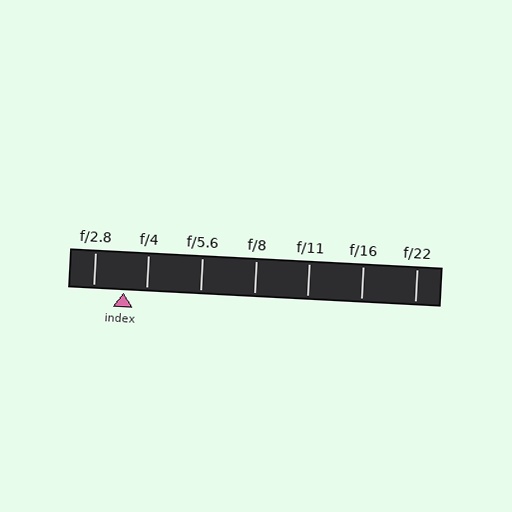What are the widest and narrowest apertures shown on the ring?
The widest aperture shown is f/2.8 and the narrowest is f/22.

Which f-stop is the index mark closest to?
The index mark is closest to f/4.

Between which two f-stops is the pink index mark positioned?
The index mark is between f/2.8 and f/4.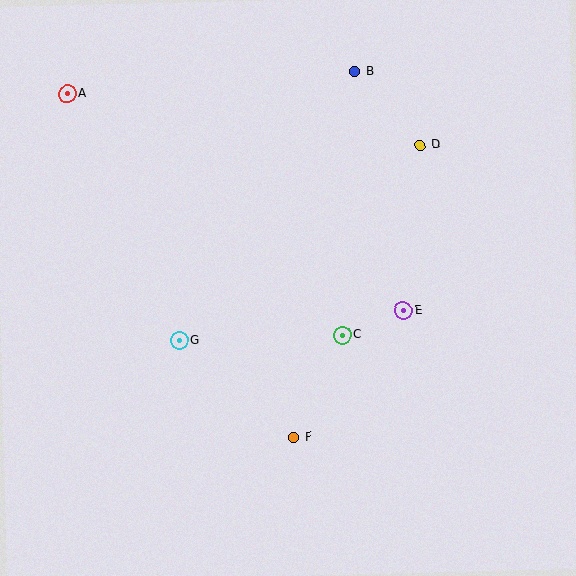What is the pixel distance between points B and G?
The distance between B and G is 321 pixels.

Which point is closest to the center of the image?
Point C at (342, 335) is closest to the center.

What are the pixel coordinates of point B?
Point B is at (355, 72).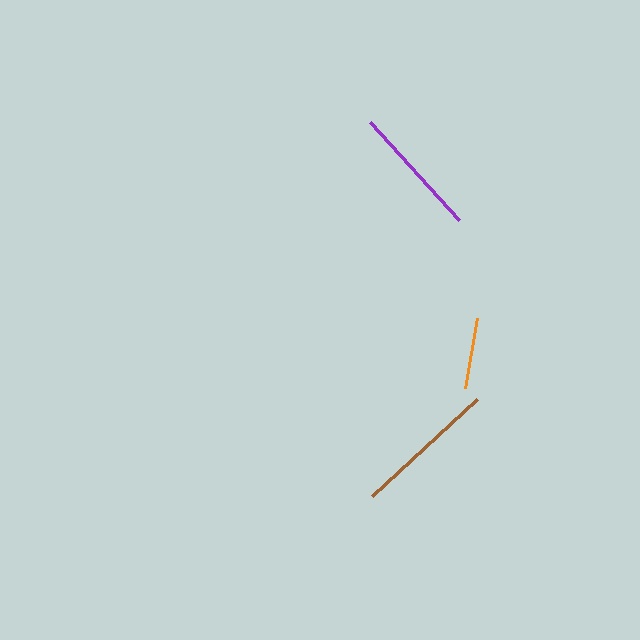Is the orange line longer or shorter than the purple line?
The purple line is longer than the orange line.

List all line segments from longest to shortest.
From longest to shortest: brown, purple, orange.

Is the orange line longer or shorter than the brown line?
The brown line is longer than the orange line.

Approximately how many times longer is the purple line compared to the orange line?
The purple line is approximately 1.9 times the length of the orange line.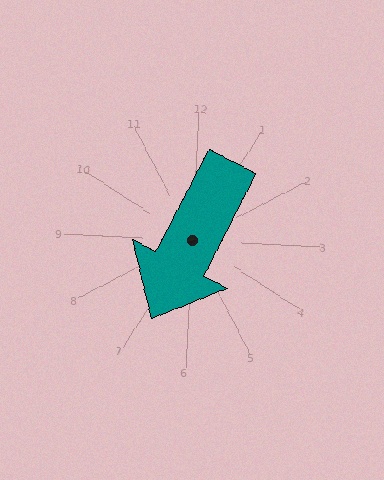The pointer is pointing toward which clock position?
Roughly 7 o'clock.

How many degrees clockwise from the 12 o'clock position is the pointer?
Approximately 204 degrees.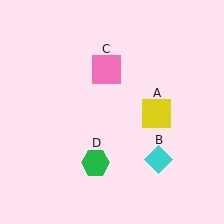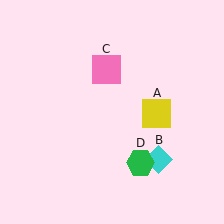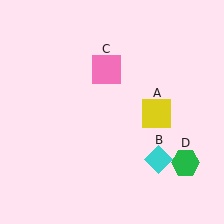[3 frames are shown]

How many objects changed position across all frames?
1 object changed position: green hexagon (object D).